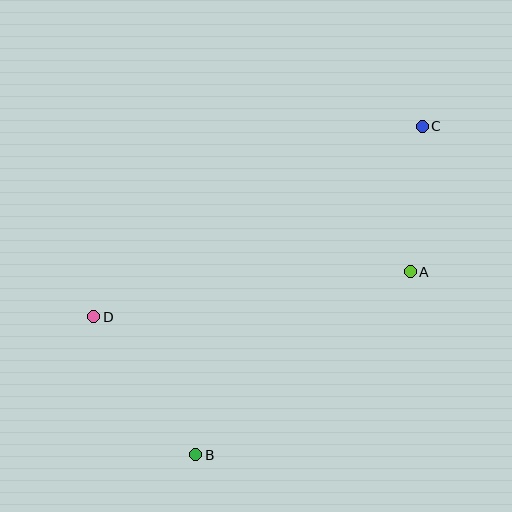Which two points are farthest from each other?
Points B and C are farthest from each other.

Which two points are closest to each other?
Points A and C are closest to each other.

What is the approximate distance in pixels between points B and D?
The distance between B and D is approximately 171 pixels.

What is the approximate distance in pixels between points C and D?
The distance between C and D is approximately 380 pixels.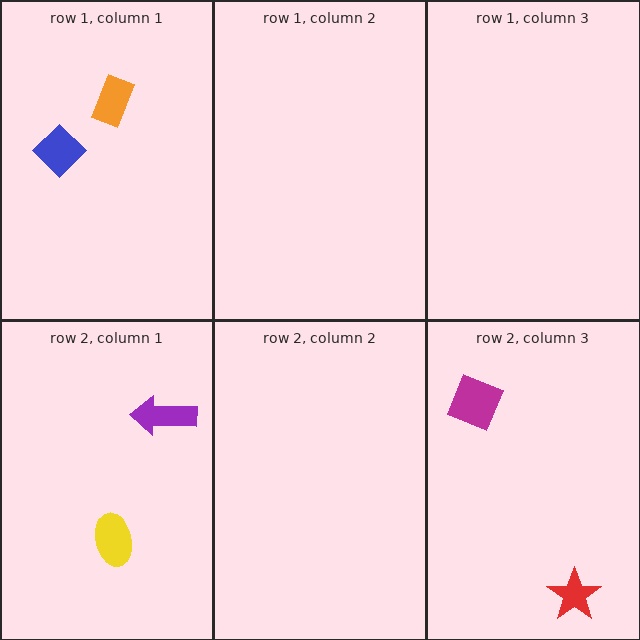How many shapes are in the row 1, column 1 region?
2.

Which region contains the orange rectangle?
The row 1, column 1 region.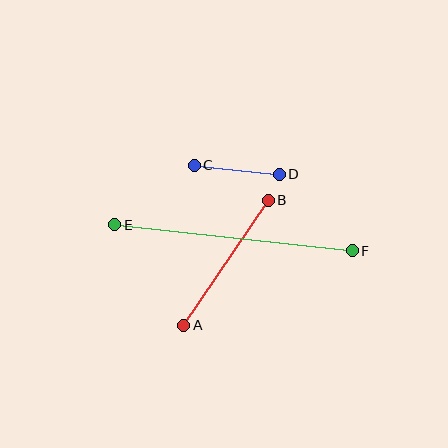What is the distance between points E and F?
The distance is approximately 239 pixels.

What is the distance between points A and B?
The distance is approximately 151 pixels.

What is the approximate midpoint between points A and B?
The midpoint is at approximately (226, 263) pixels.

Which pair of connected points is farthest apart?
Points E and F are farthest apart.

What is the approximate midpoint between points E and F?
The midpoint is at approximately (234, 238) pixels.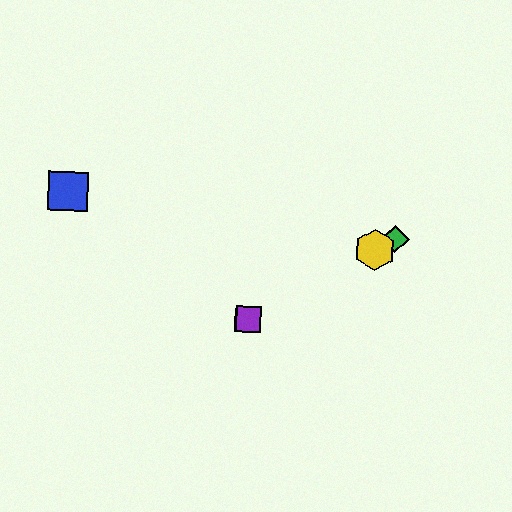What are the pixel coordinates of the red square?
The red square is at (246, 320).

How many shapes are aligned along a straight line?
4 shapes (the red square, the green diamond, the yellow hexagon, the purple square) are aligned along a straight line.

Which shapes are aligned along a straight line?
The red square, the green diamond, the yellow hexagon, the purple square are aligned along a straight line.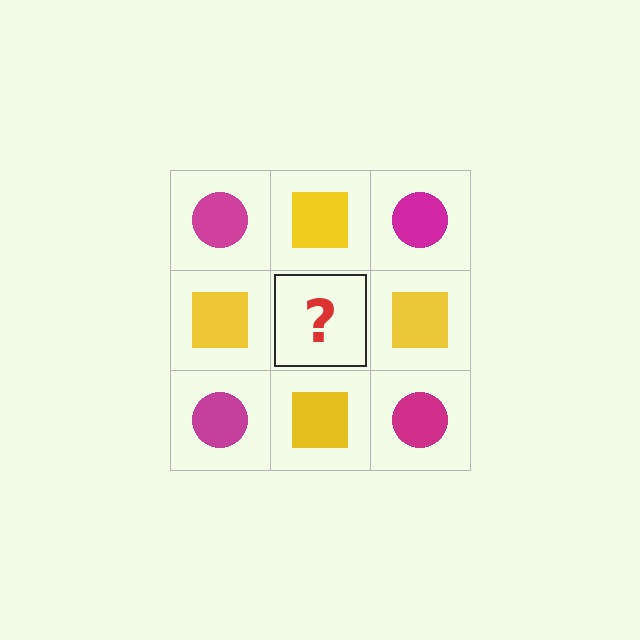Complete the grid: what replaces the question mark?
The question mark should be replaced with a magenta circle.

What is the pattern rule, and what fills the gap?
The rule is that it alternates magenta circle and yellow square in a checkerboard pattern. The gap should be filled with a magenta circle.